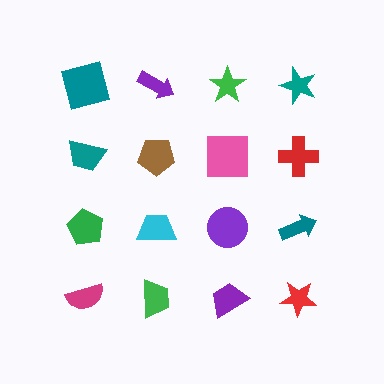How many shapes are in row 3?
4 shapes.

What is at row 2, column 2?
A brown pentagon.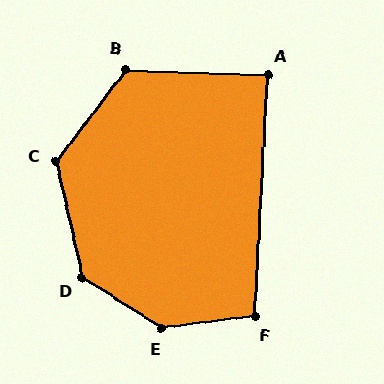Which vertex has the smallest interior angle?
A, at approximately 89 degrees.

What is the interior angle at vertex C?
Approximately 130 degrees (obtuse).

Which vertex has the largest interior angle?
E, at approximately 141 degrees.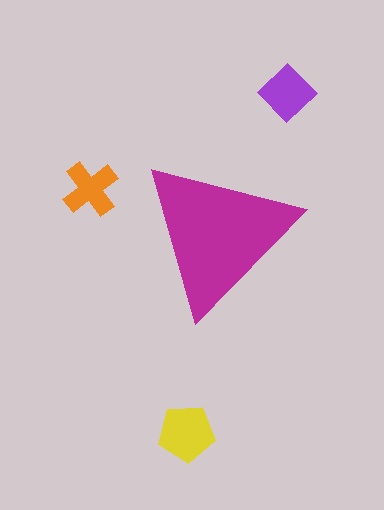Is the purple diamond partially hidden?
No, the purple diamond is fully visible.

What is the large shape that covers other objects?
A magenta triangle.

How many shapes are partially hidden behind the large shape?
0 shapes are partially hidden.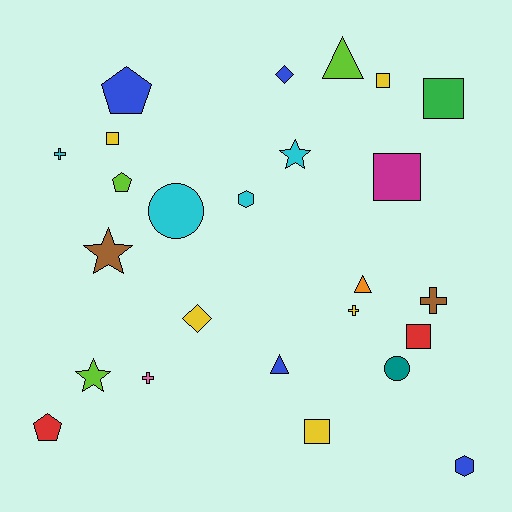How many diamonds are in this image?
There are 2 diamonds.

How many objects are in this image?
There are 25 objects.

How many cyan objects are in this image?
There are 4 cyan objects.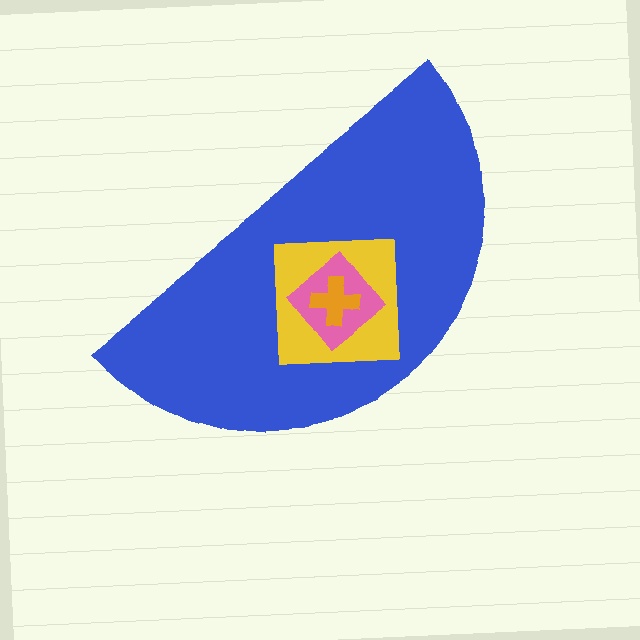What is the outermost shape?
The blue semicircle.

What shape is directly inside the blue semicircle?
The yellow square.